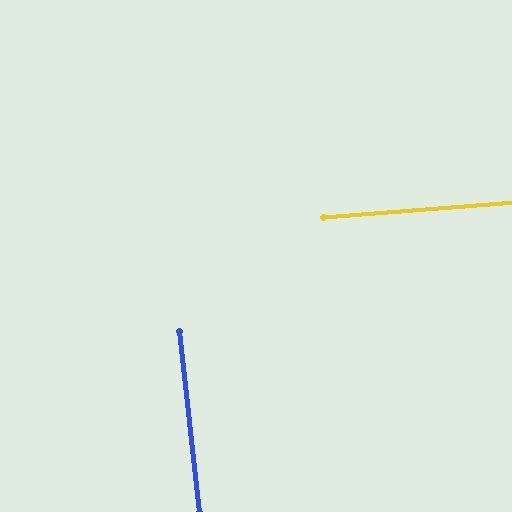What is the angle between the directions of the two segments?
Approximately 88 degrees.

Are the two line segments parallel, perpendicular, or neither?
Perpendicular — they meet at approximately 88°.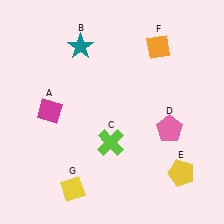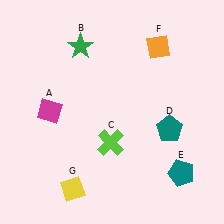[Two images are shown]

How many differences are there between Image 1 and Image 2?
There are 3 differences between the two images.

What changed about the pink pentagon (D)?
In Image 1, D is pink. In Image 2, it changed to teal.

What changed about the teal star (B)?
In Image 1, B is teal. In Image 2, it changed to green.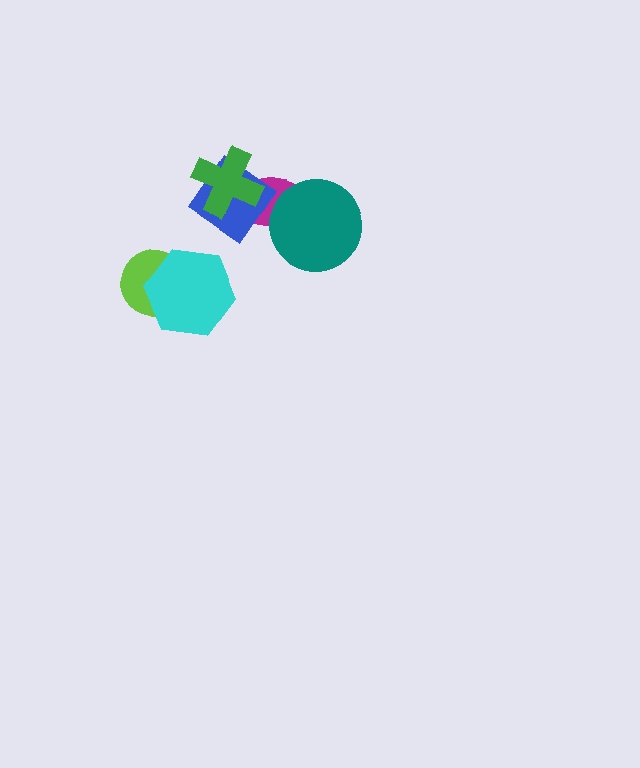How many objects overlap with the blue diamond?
2 objects overlap with the blue diamond.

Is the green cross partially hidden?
No, no other shape covers it.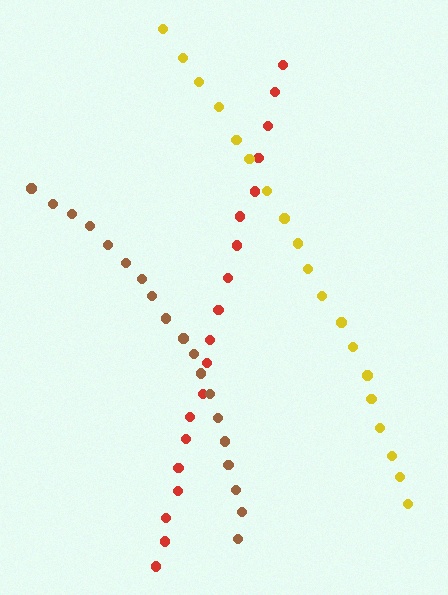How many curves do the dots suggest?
There are 3 distinct paths.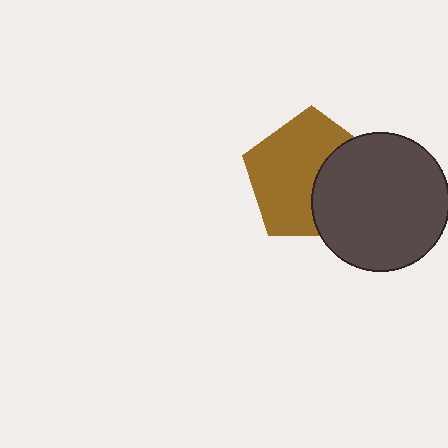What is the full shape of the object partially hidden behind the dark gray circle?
The partially hidden object is a brown pentagon.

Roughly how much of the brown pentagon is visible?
About half of it is visible (roughly 63%).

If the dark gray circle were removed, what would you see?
You would see the complete brown pentagon.